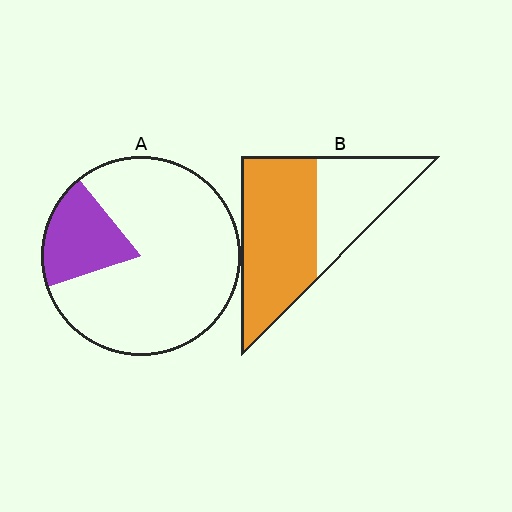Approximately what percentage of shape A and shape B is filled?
A is approximately 20% and B is approximately 60%.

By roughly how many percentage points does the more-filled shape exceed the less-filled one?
By roughly 40 percentage points (B over A).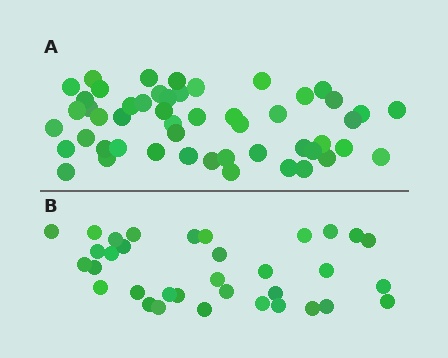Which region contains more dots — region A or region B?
Region A (the top region) has more dots.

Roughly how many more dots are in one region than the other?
Region A has approximately 15 more dots than region B.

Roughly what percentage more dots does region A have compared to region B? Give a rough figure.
About 50% more.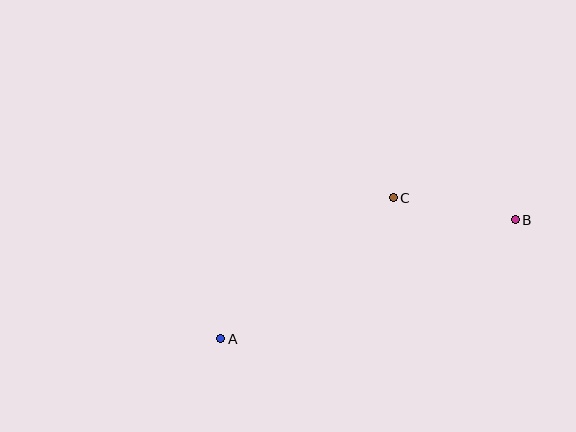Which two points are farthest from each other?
Points A and B are farthest from each other.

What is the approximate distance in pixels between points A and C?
The distance between A and C is approximately 223 pixels.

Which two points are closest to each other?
Points B and C are closest to each other.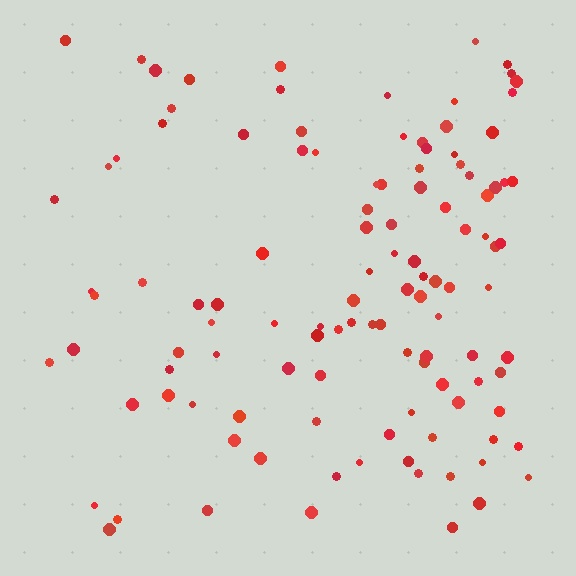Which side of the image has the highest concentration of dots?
The right.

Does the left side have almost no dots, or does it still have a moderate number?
Still a moderate number, just noticeably fewer than the right.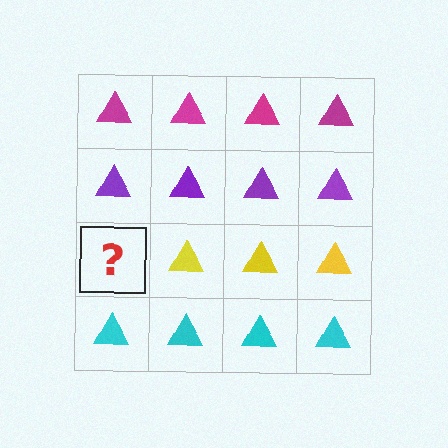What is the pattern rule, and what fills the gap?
The rule is that each row has a consistent color. The gap should be filled with a yellow triangle.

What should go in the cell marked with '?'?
The missing cell should contain a yellow triangle.